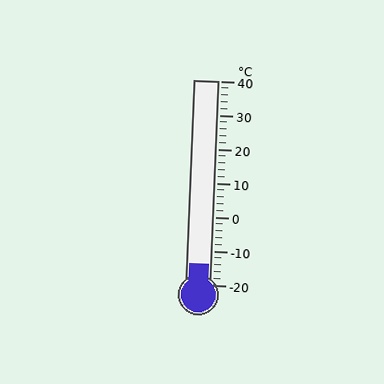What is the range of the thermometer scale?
The thermometer scale ranges from -20°C to 40°C.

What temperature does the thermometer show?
The thermometer shows approximately -14°C.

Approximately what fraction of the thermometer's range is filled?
The thermometer is filled to approximately 10% of its range.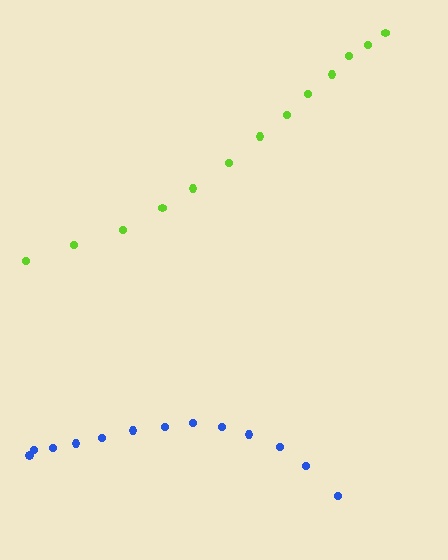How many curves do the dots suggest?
There are 2 distinct paths.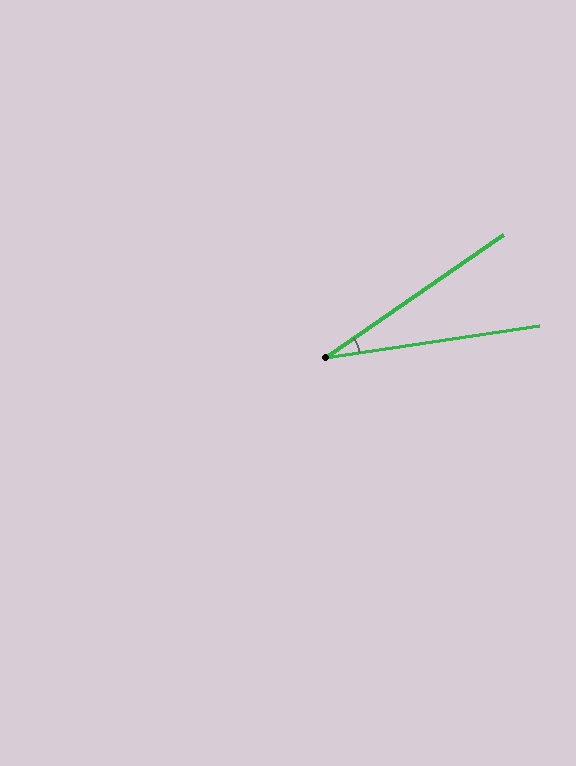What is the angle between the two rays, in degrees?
Approximately 26 degrees.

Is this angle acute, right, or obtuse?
It is acute.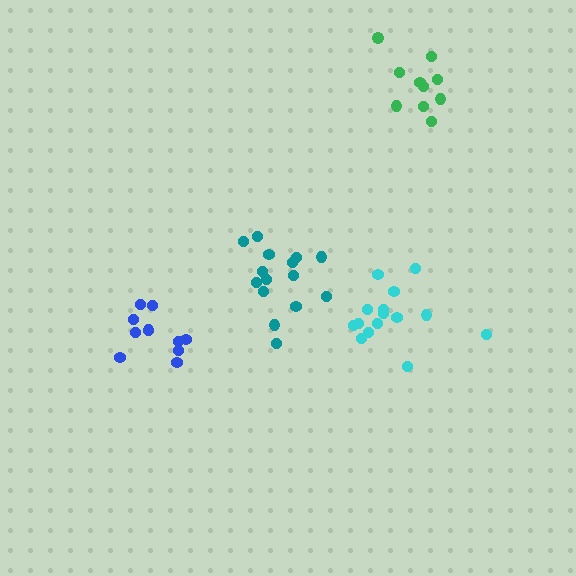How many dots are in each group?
Group 1: 10 dots, Group 2: 15 dots, Group 3: 11 dots, Group 4: 15 dots (51 total).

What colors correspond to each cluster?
The clusters are colored: green, cyan, blue, teal.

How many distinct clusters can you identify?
There are 4 distinct clusters.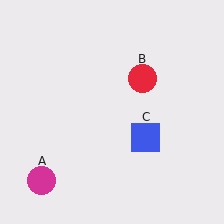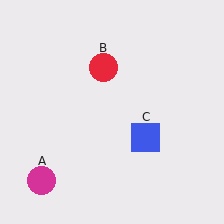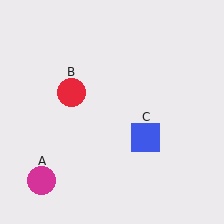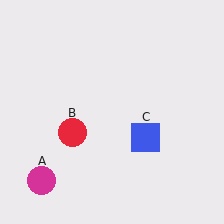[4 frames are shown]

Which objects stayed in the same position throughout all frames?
Magenta circle (object A) and blue square (object C) remained stationary.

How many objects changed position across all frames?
1 object changed position: red circle (object B).